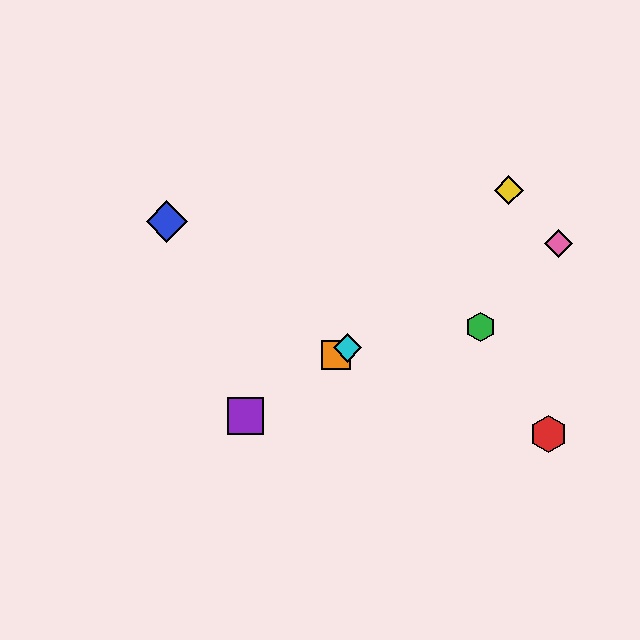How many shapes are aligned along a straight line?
3 shapes (the purple square, the orange square, the cyan diamond) are aligned along a straight line.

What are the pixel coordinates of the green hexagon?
The green hexagon is at (480, 327).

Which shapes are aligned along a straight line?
The purple square, the orange square, the cyan diamond are aligned along a straight line.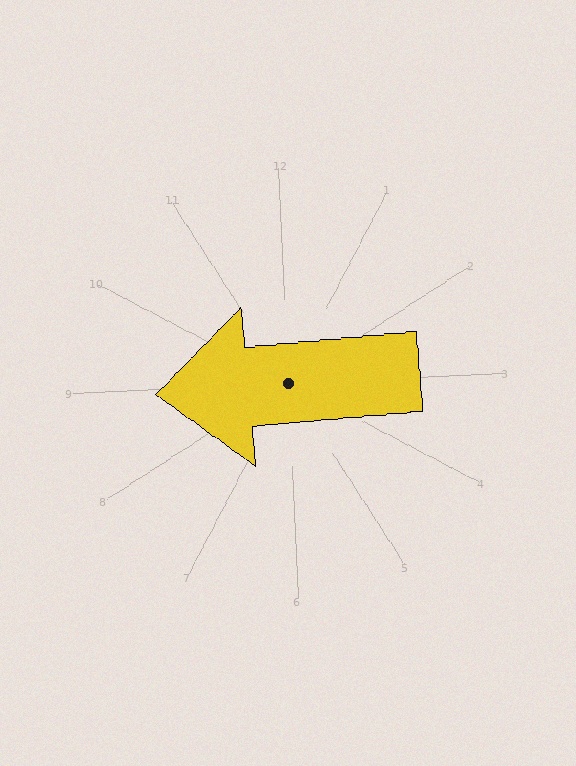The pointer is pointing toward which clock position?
Roughly 9 o'clock.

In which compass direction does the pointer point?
West.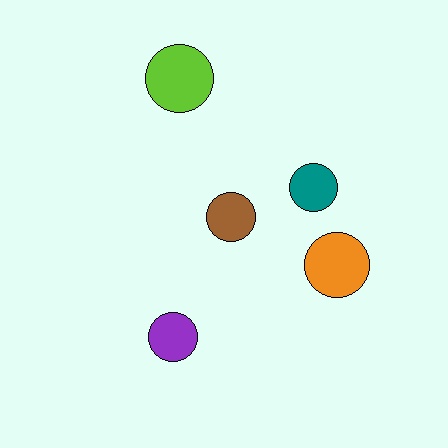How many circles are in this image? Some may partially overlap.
There are 5 circles.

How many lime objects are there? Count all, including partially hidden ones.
There is 1 lime object.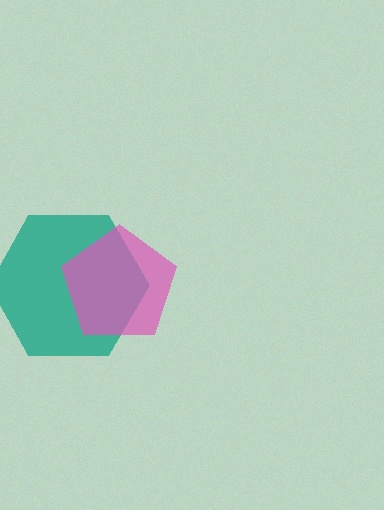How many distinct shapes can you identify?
There are 2 distinct shapes: a teal hexagon, a pink pentagon.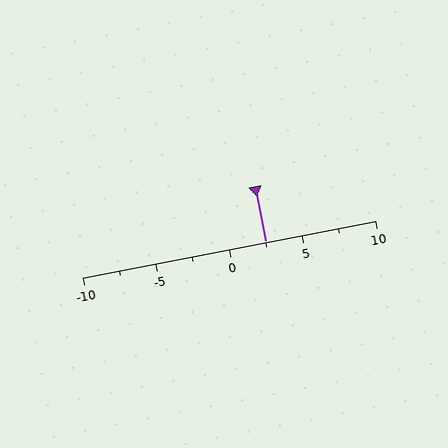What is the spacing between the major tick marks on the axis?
The major ticks are spaced 5 apart.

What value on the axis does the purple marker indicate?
The marker indicates approximately 2.5.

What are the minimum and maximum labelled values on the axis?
The axis runs from -10 to 10.